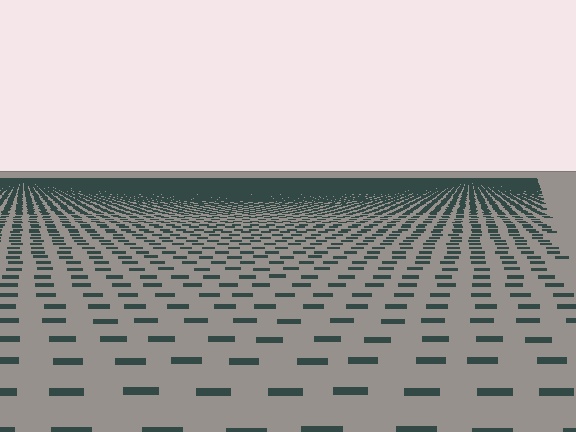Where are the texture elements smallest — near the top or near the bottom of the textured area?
Near the top.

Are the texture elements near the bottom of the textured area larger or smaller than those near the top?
Larger. Near the bottom, elements are closer to the viewer and appear at a bigger on-screen size.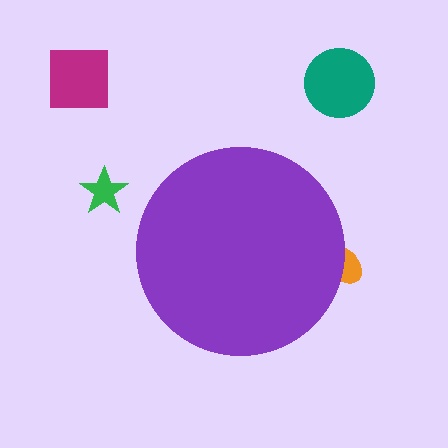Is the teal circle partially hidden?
No, the teal circle is fully visible.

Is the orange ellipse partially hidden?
Yes, the orange ellipse is partially hidden behind the purple circle.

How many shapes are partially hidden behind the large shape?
1 shape is partially hidden.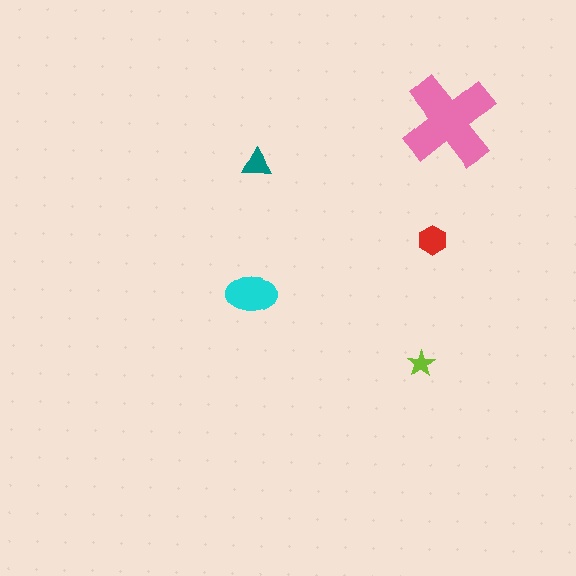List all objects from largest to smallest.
The pink cross, the cyan ellipse, the red hexagon, the teal triangle, the lime star.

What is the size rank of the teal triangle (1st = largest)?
4th.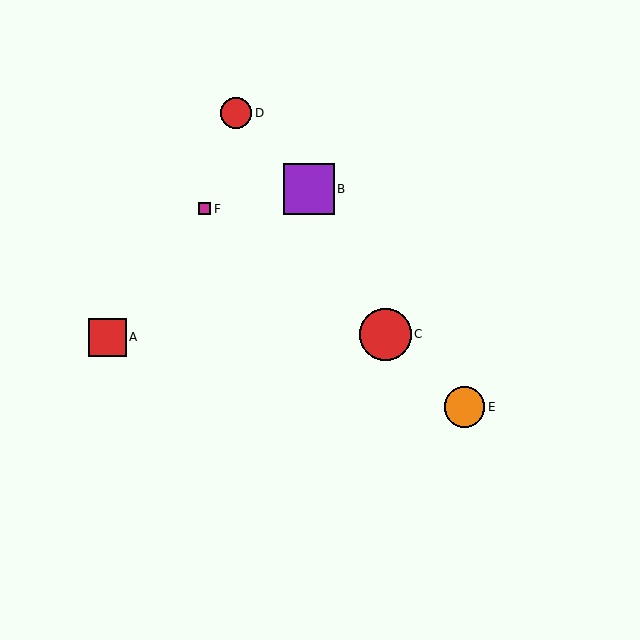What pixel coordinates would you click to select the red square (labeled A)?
Click at (107, 337) to select the red square A.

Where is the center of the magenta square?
The center of the magenta square is at (205, 209).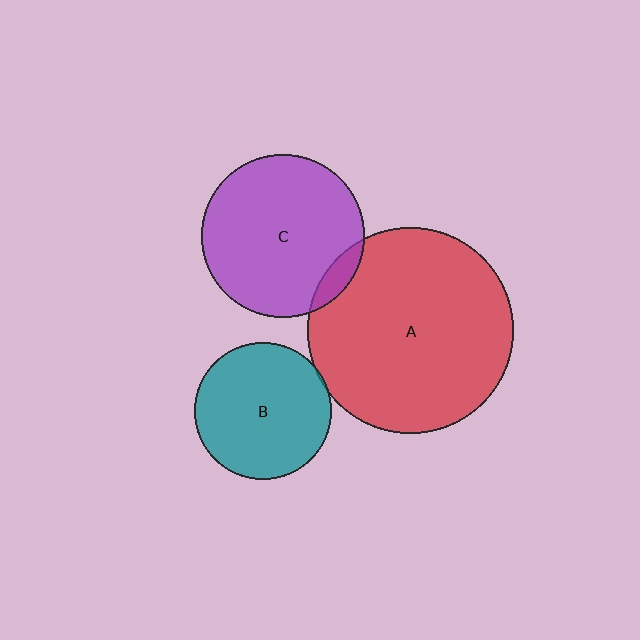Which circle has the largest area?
Circle A (red).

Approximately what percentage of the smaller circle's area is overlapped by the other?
Approximately 10%.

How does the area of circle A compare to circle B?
Approximately 2.3 times.